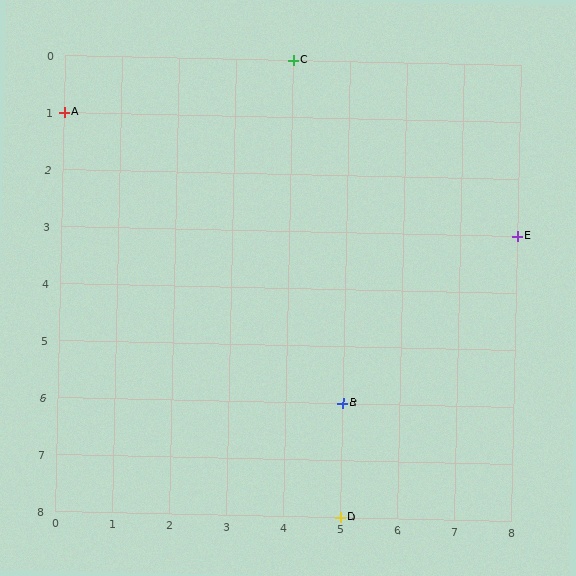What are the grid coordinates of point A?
Point A is at grid coordinates (0, 1).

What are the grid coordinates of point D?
Point D is at grid coordinates (5, 8).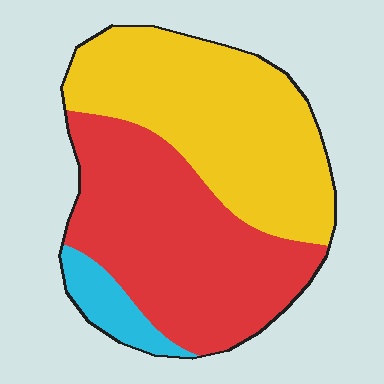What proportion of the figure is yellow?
Yellow covers 45% of the figure.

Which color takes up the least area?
Cyan, at roughly 10%.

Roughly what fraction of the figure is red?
Red covers 47% of the figure.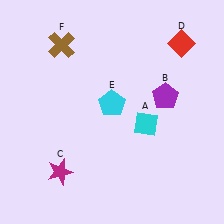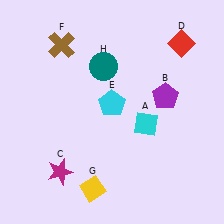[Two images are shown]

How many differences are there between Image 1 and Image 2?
There are 2 differences between the two images.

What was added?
A yellow diamond (G), a teal circle (H) were added in Image 2.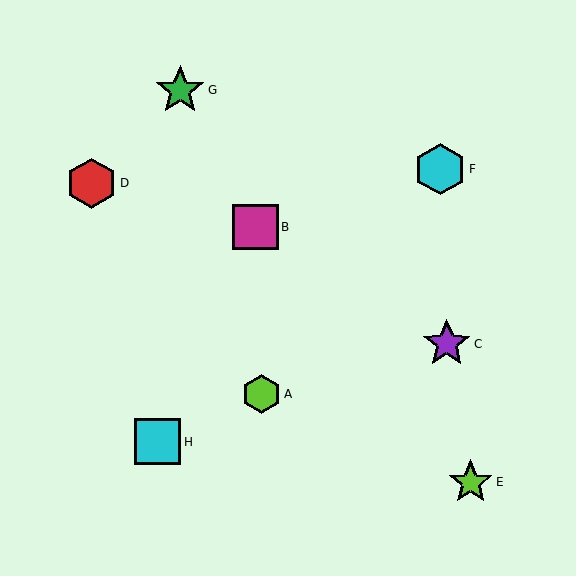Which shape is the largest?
The cyan hexagon (labeled F) is the largest.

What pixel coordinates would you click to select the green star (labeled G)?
Click at (180, 90) to select the green star G.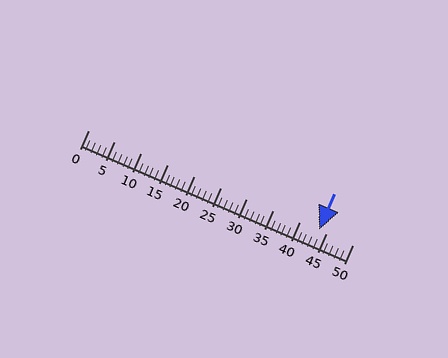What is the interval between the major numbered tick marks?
The major tick marks are spaced 5 units apart.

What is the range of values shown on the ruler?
The ruler shows values from 0 to 50.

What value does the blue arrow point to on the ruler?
The blue arrow points to approximately 44.